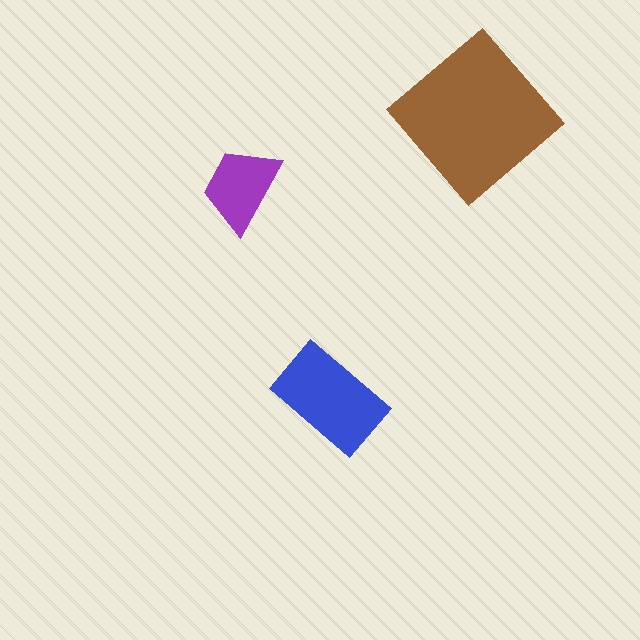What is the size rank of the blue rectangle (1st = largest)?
2nd.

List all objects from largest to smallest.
The brown diamond, the blue rectangle, the purple trapezoid.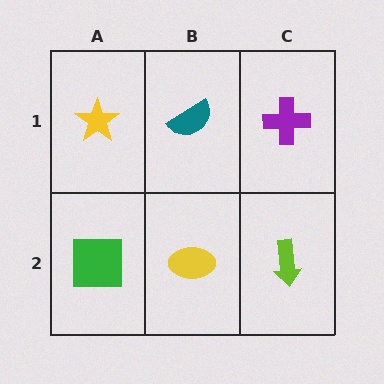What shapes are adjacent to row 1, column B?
A yellow ellipse (row 2, column B), a yellow star (row 1, column A), a purple cross (row 1, column C).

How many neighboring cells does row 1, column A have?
2.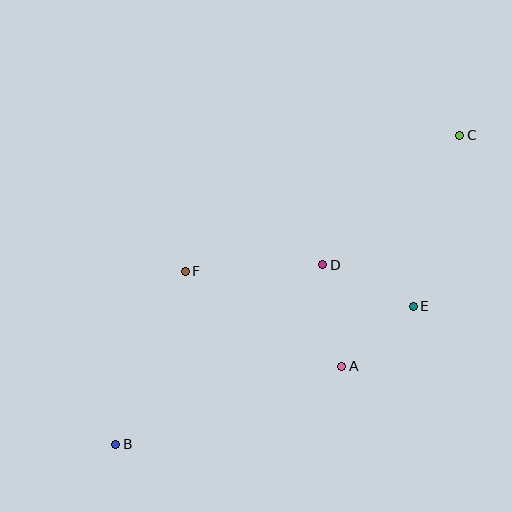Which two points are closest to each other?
Points A and E are closest to each other.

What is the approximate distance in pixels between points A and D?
The distance between A and D is approximately 103 pixels.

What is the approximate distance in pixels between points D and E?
The distance between D and E is approximately 99 pixels.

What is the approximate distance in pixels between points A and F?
The distance between A and F is approximately 183 pixels.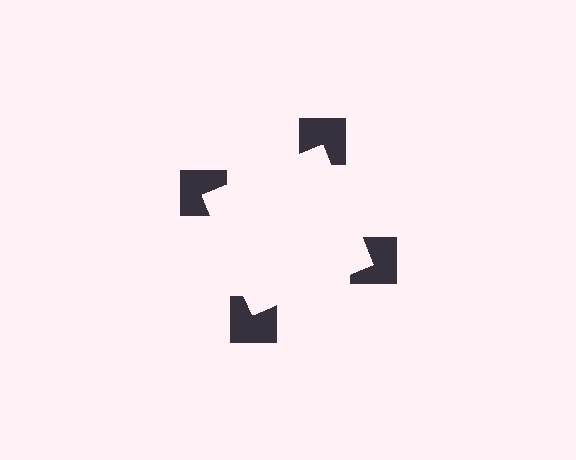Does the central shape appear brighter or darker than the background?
It typically appears slightly brighter than the background, even though no actual brightness change is drawn.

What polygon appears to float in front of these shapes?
An illusory square — its edges are inferred from the aligned wedge cuts in the notched squares, not physically drawn.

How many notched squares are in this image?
There are 4 — one at each vertex of the illusory square.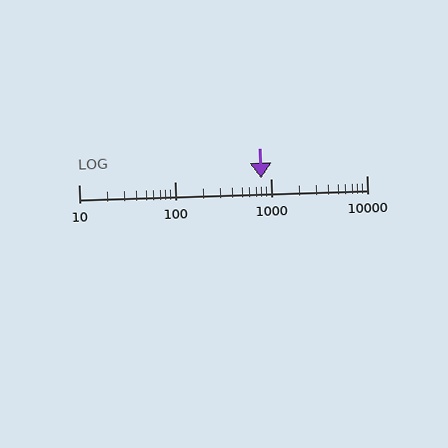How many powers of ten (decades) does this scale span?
The scale spans 3 decades, from 10 to 10000.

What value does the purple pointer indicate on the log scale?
The pointer indicates approximately 800.